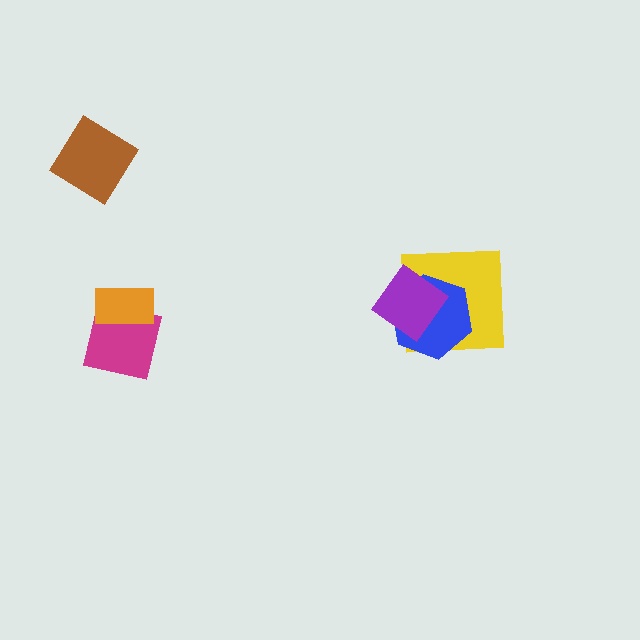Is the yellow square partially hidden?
Yes, it is partially covered by another shape.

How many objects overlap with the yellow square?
2 objects overlap with the yellow square.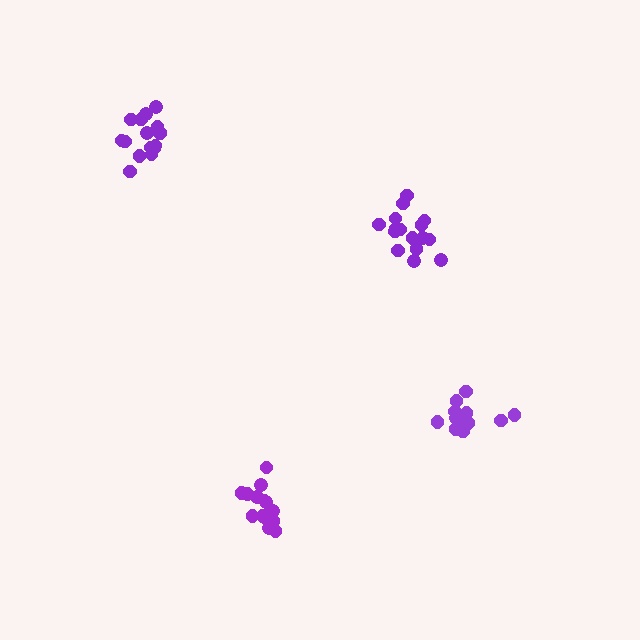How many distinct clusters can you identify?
There are 4 distinct clusters.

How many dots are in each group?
Group 1: 15 dots, Group 2: 16 dots, Group 3: 16 dots, Group 4: 17 dots (64 total).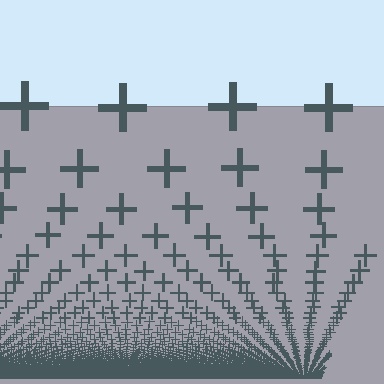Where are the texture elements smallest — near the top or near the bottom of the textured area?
Near the bottom.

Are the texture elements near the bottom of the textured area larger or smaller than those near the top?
Smaller. The gradient is inverted — elements near the bottom are smaller and denser.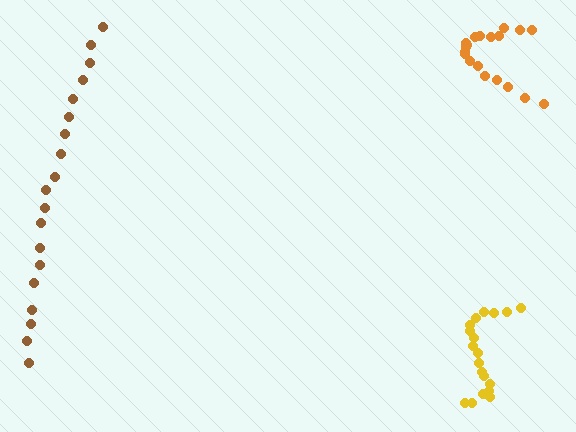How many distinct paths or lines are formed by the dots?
There are 3 distinct paths.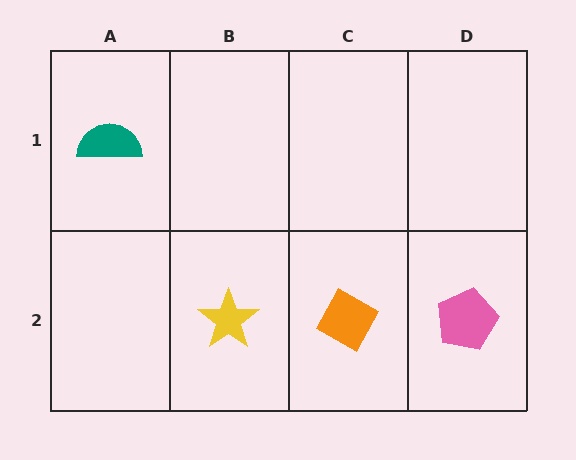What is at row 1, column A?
A teal semicircle.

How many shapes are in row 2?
3 shapes.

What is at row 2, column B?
A yellow star.